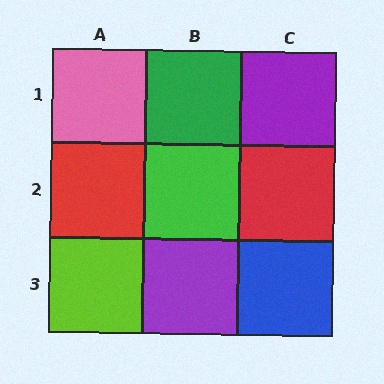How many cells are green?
2 cells are green.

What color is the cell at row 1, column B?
Green.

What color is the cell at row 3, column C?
Blue.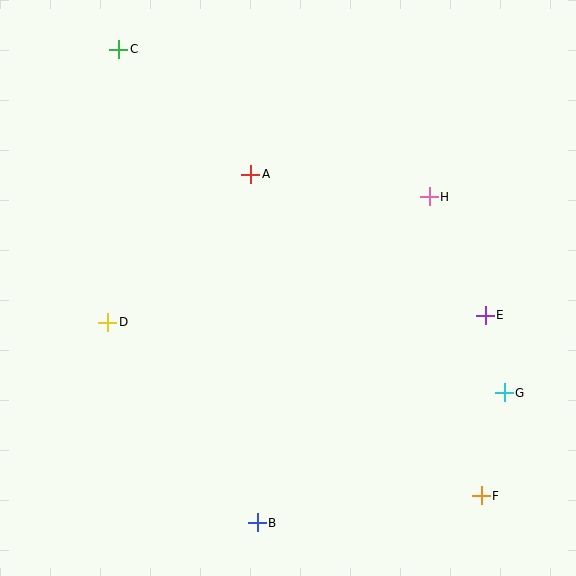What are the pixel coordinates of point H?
Point H is at (429, 197).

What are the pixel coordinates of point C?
Point C is at (119, 49).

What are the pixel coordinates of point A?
Point A is at (251, 174).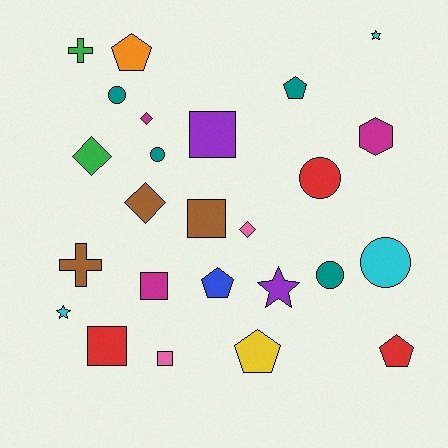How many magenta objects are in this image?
There are 3 magenta objects.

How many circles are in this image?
There are 5 circles.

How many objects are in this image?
There are 25 objects.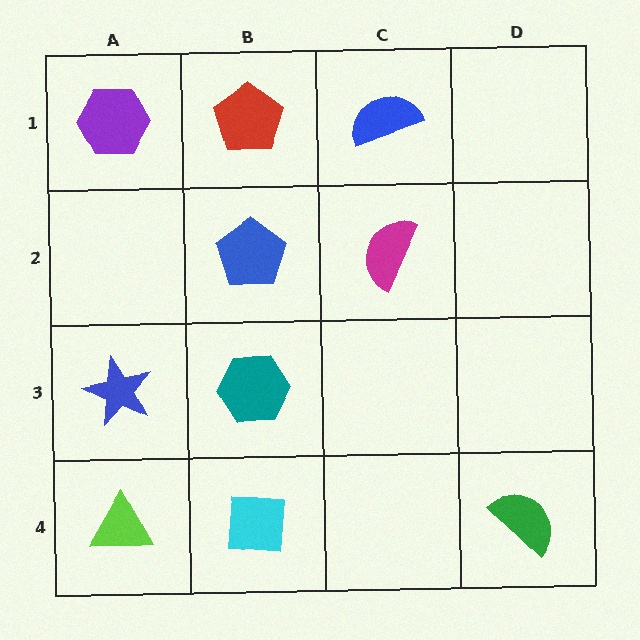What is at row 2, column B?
A blue pentagon.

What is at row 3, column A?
A blue star.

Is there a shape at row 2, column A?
No, that cell is empty.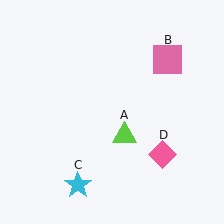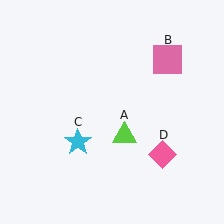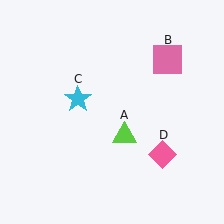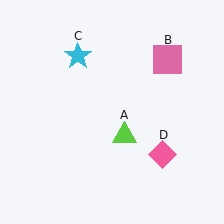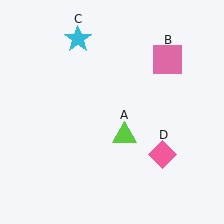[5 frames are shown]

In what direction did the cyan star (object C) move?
The cyan star (object C) moved up.